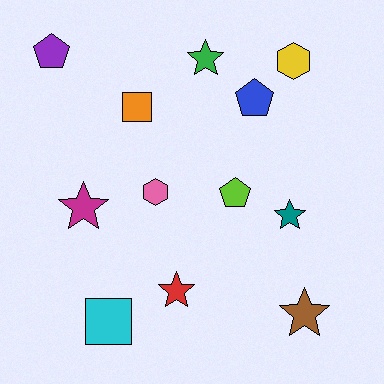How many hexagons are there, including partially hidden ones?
There are 2 hexagons.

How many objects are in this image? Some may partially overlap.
There are 12 objects.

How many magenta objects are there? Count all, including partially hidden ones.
There is 1 magenta object.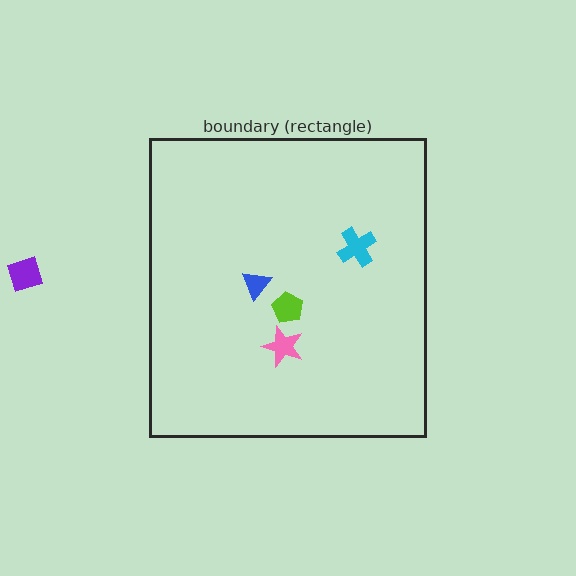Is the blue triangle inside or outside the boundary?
Inside.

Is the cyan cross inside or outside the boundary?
Inside.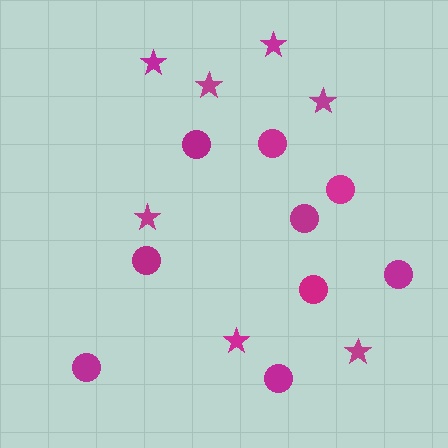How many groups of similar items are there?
There are 2 groups: one group of circles (9) and one group of stars (7).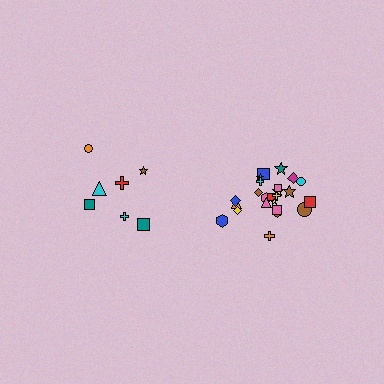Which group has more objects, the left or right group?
The right group.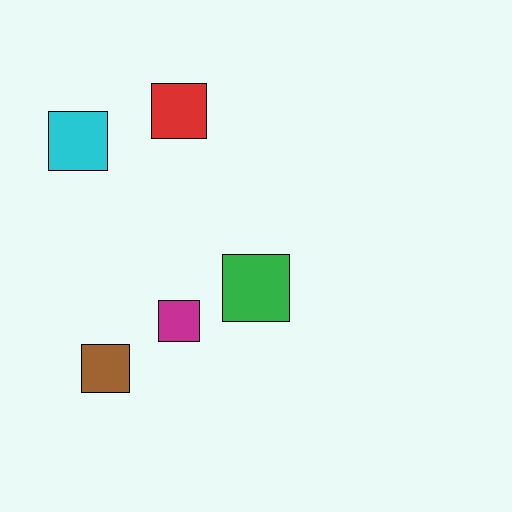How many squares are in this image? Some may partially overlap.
There are 5 squares.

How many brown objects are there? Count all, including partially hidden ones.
There is 1 brown object.